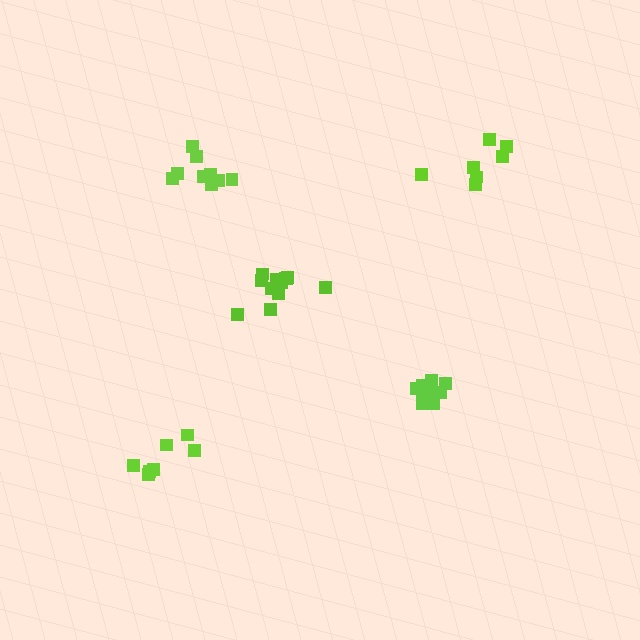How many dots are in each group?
Group 1: 7 dots, Group 2: 12 dots, Group 3: 9 dots, Group 4: 12 dots, Group 5: 7 dots (47 total).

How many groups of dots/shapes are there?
There are 5 groups.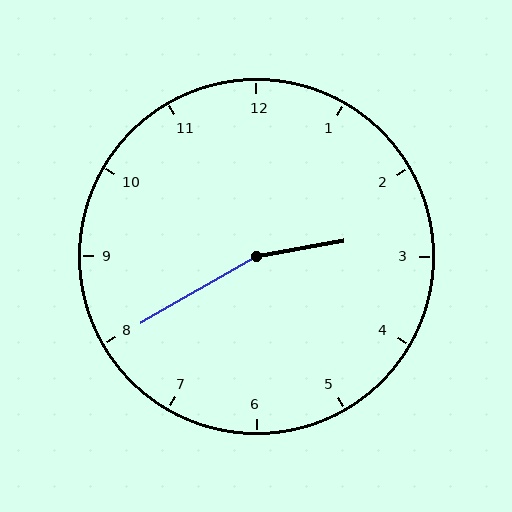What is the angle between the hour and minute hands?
Approximately 160 degrees.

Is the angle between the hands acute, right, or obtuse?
It is obtuse.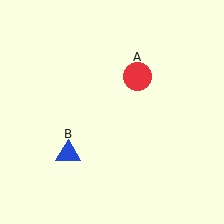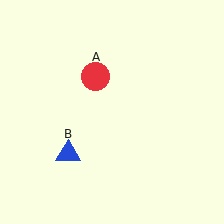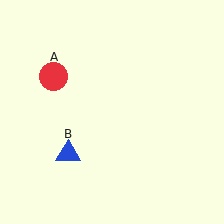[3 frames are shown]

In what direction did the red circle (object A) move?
The red circle (object A) moved left.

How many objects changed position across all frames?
1 object changed position: red circle (object A).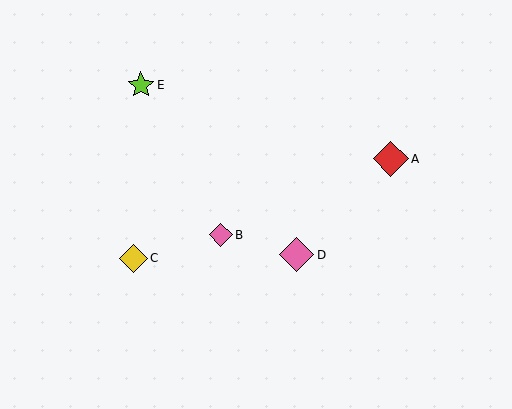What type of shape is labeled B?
Shape B is a pink diamond.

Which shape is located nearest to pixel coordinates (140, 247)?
The yellow diamond (labeled C) at (133, 258) is nearest to that location.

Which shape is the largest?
The red diamond (labeled A) is the largest.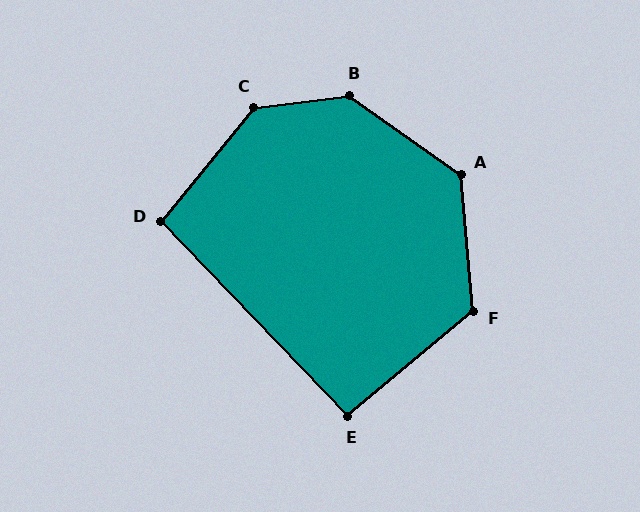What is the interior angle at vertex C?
Approximately 136 degrees (obtuse).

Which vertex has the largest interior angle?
B, at approximately 138 degrees.